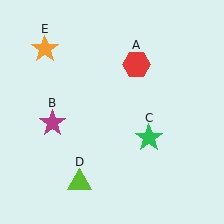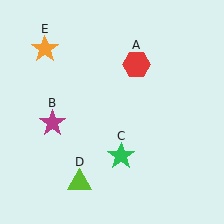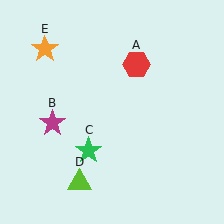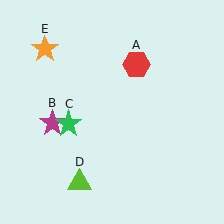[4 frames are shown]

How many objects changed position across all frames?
1 object changed position: green star (object C).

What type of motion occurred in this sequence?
The green star (object C) rotated clockwise around the center of the scene.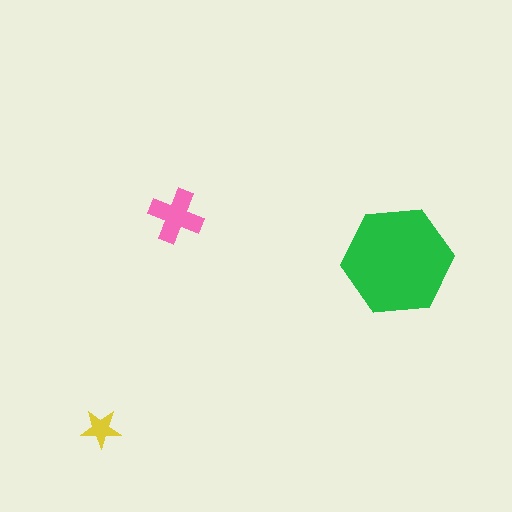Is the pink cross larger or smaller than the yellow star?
Larger.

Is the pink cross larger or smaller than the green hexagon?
Smaller.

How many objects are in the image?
There are 3 objects in the image.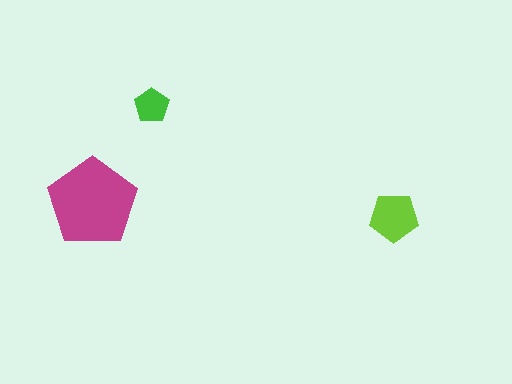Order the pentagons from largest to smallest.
the magenta one, the lime one, the green one.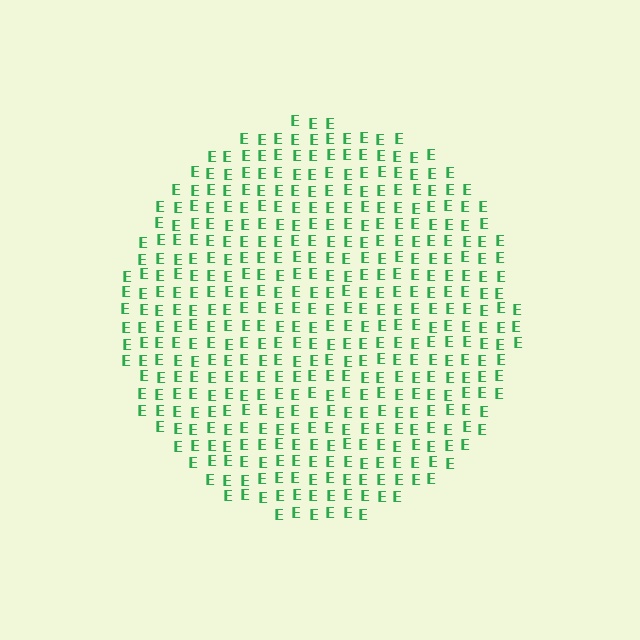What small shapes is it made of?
It is made of small letter E's.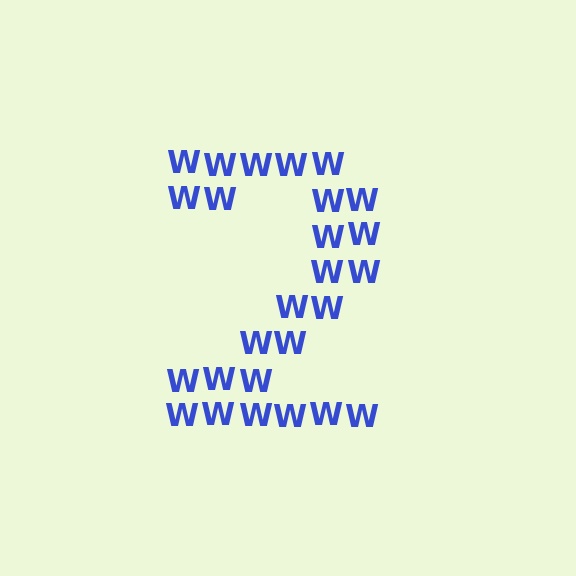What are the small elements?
The small elements are letter W's.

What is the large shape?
The large shape is the digit 2.